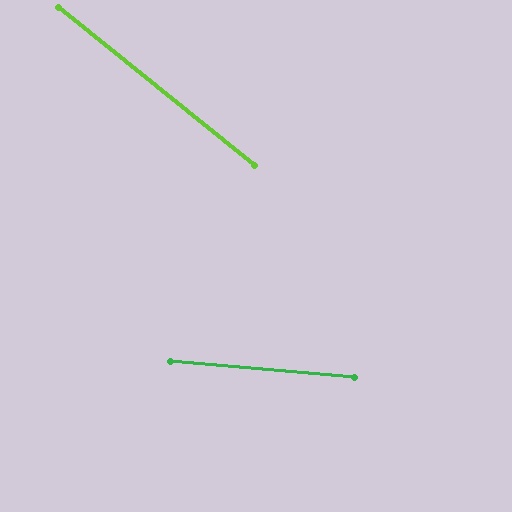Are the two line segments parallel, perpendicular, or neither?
Neither parallel nor perpendicular — they differ by about 34°.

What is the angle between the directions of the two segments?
Approximately 34 degrees.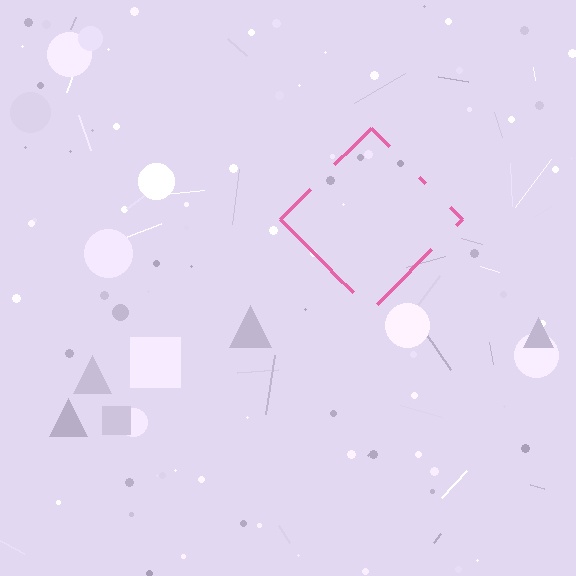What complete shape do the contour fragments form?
The contour fragments form a diamond.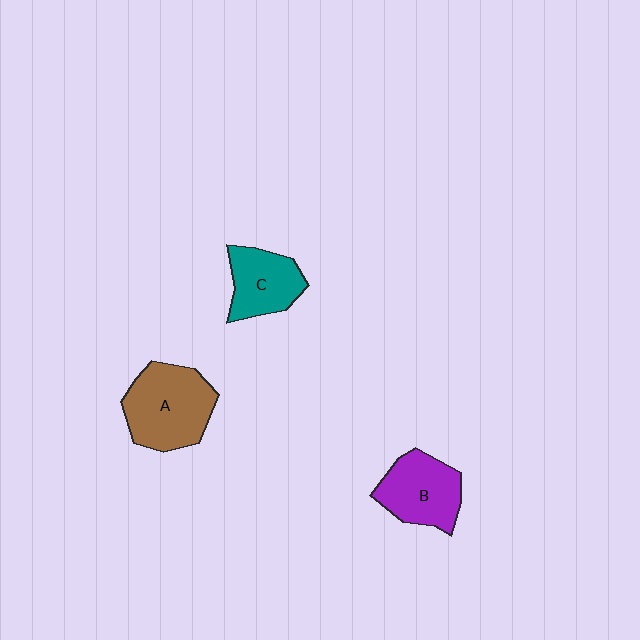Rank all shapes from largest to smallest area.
From largest to smallest: A (brown), B (purple), C (teal).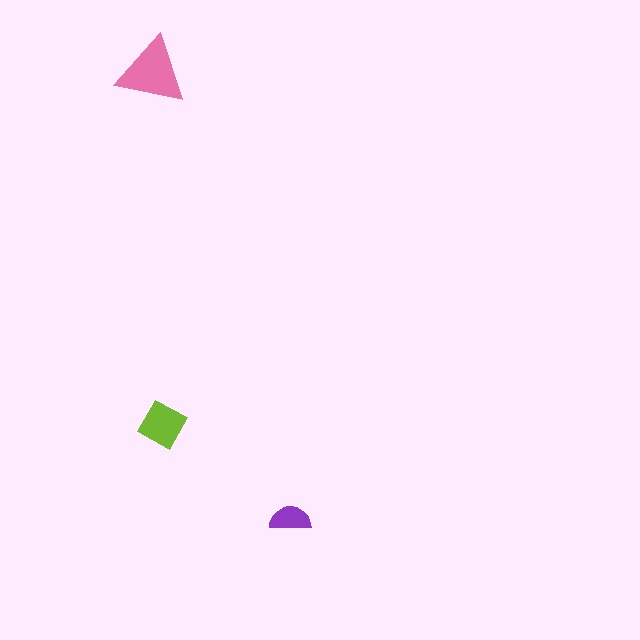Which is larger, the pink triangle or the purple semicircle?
The pink triangle.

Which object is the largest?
The pink triangle.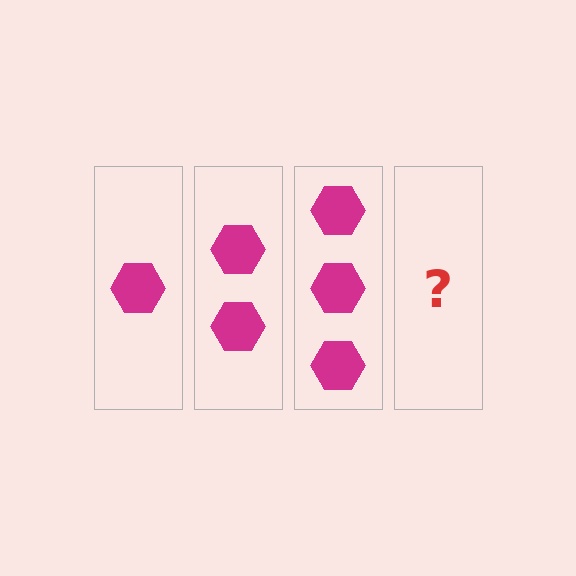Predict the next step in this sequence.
The next step is 4 hexagons.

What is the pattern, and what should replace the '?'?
The pattern is that each step adds one more hexagon. The '?' should be 4 hexagons.